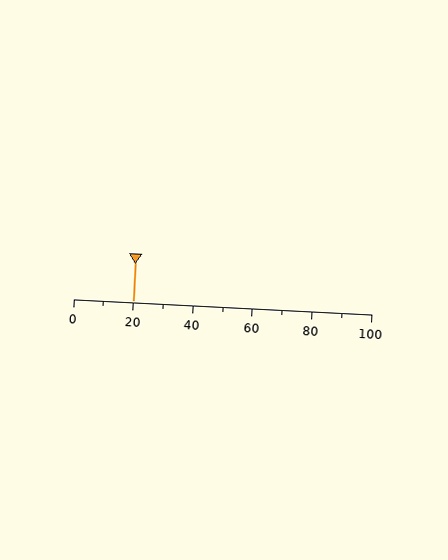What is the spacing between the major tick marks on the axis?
The major ticks are spaced 20 apart.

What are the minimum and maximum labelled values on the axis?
The axis runs from 0 to 100.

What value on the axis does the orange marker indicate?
The marker indicates approximately 20.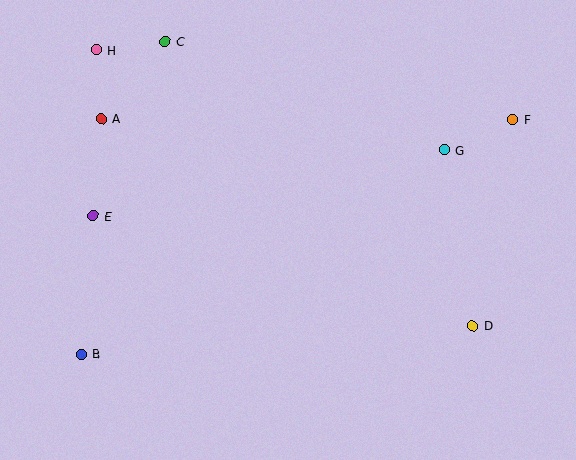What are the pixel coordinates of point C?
Point C is at (165, 41).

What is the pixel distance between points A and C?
The distance between A and C is 100 pixels.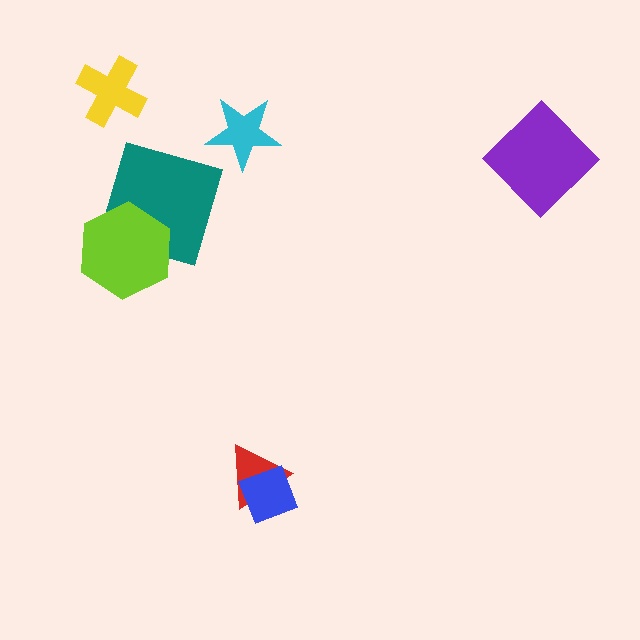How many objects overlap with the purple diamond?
0 objects overlap with the purple diamond.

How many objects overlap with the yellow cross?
0 objects overlap with the yellow cross.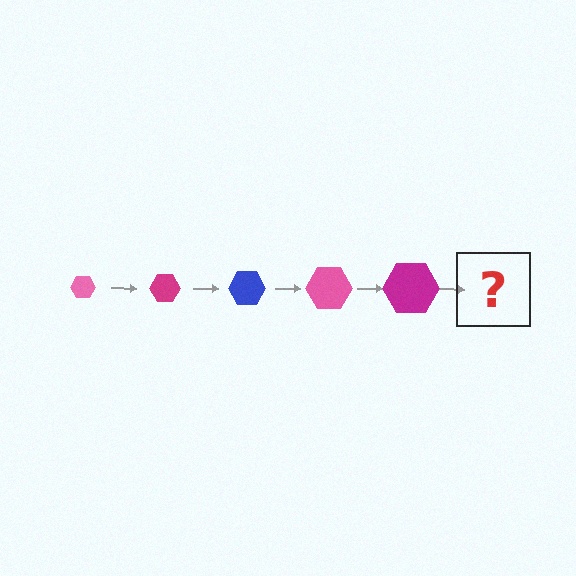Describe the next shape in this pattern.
It should be a blue hexagon, larger than the previous one.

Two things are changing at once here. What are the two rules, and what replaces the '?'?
The two rules are that the hexagon grows larger each step and the color cycles through pink, magenta, and blue. The '?' should be a blue hexagon, larger than the previous one.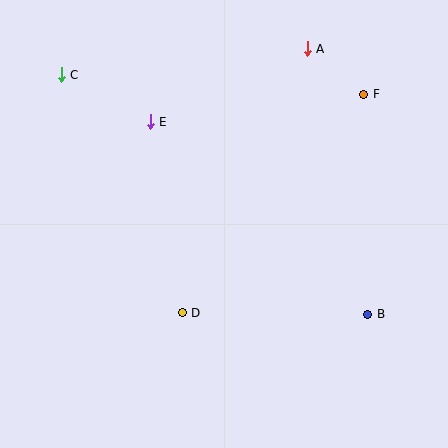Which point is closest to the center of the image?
Point D at (182, 313) is closest to the center.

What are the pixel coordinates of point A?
Point A is at (307, 49).